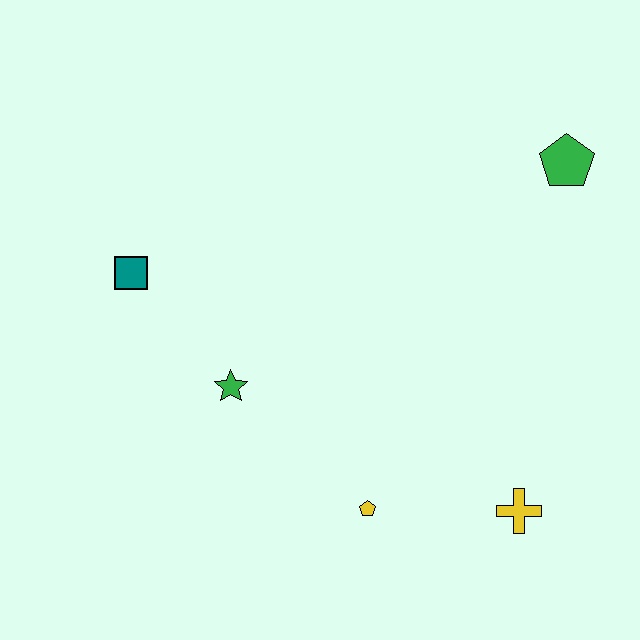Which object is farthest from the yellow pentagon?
The green pentagon is farthest from the yellow pentagon.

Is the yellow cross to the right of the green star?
Yes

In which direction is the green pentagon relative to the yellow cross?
The green pentagon is above the yellow cross.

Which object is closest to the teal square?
The green star is closest to the teal square.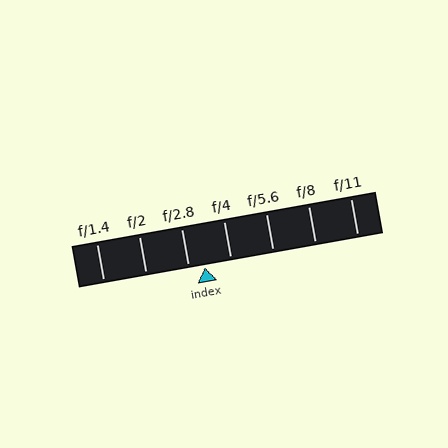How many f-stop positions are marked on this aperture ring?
There are 7 f-stop positions marked.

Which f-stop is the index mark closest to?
The index mark is closest to f/2.8.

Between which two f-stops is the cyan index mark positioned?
The index mark is between f/2.8 and f/4.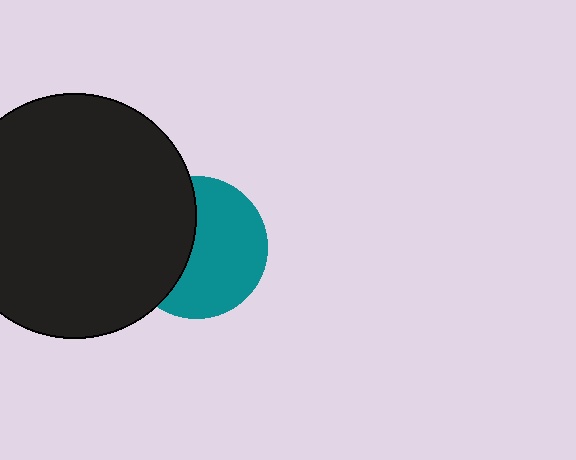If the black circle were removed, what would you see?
You would see the complete teal circle.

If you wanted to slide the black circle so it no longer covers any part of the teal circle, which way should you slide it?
Slide it left — that is the most direct way to separate the two shapes.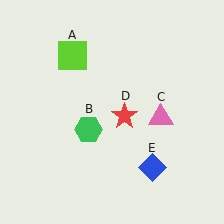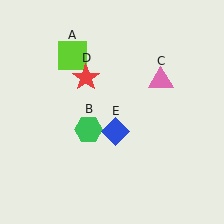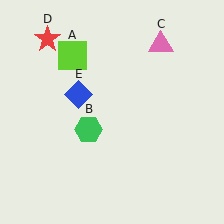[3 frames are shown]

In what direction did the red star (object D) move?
The red star (object D) moved up and to the left.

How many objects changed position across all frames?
3 objects changed position: pink triangle (object C), red star (object D), blue diamond (object E).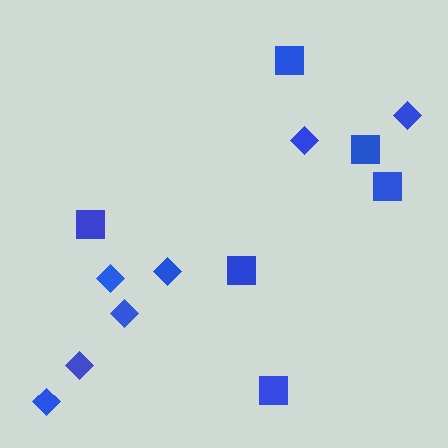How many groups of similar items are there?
There are 2 groups: one group of squares (6) and one group of diamonds (7).